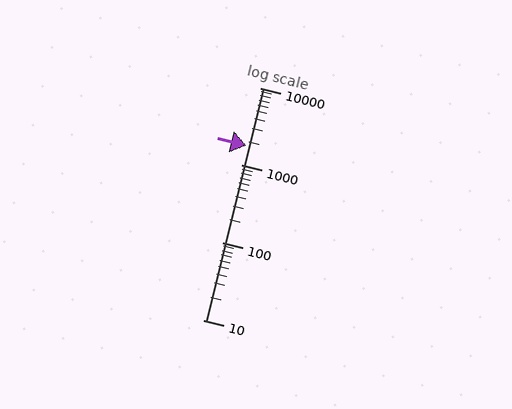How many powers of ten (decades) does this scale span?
The scale spans 3 decades, from 10 to 10000.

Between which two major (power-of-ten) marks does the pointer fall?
The pointer is between 1000 and 10000.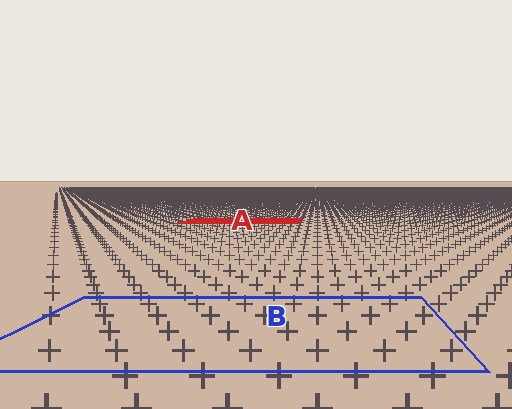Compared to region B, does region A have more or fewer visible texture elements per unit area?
Region A has more texture elements per unit area — they are packed more densely because it is farther away.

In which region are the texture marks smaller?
The texture marks are smaller in region A, because it is farther away.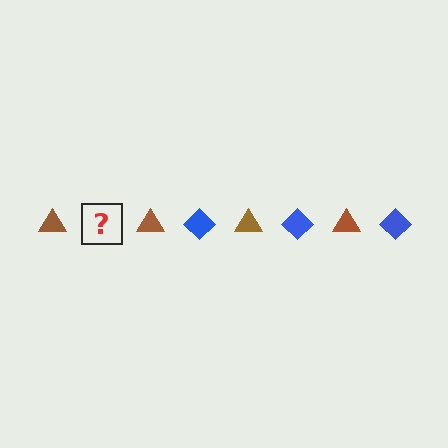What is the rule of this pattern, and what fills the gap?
The rule is that the pattern alternates between brown triangle and blue diamond. The gap should be filled with a blue diamond.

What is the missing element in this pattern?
The missing element is a blue diamond.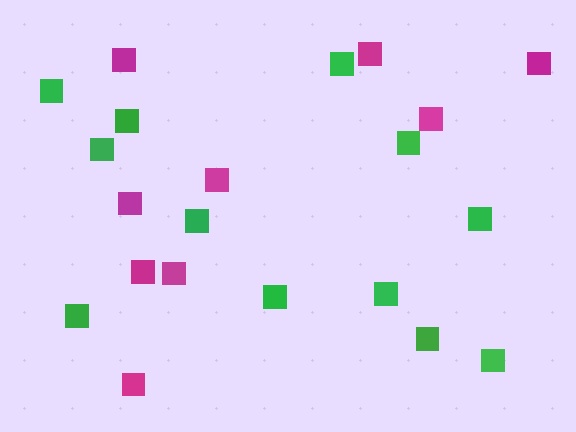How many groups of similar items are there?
There are 2 groups: one group of magenta squares (9) and one group of green squares (12).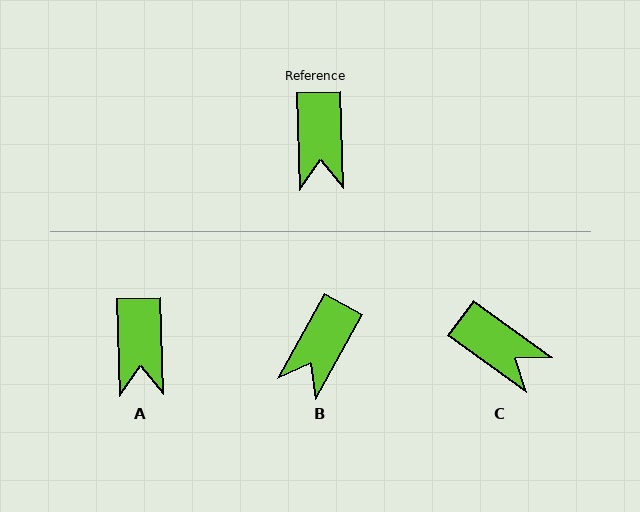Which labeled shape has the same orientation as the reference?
A.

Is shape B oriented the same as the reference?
No, it is off by about 31 degrees.